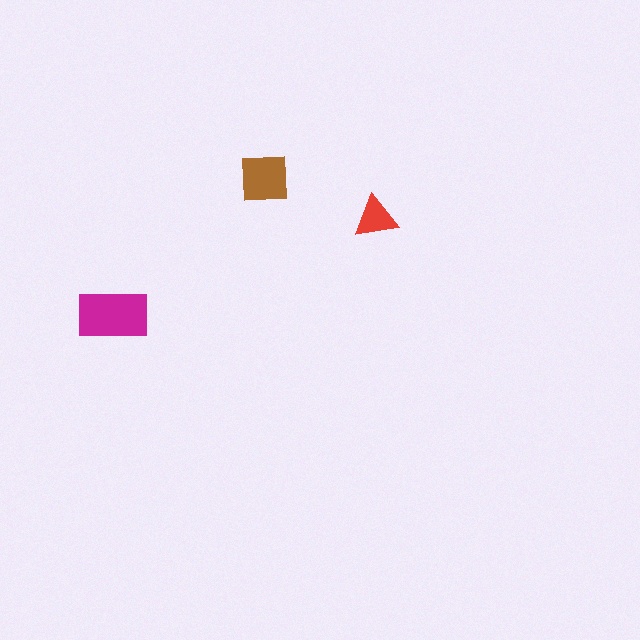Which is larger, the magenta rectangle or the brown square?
The magenta rectangle.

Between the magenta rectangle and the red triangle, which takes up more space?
The magenta rectangle.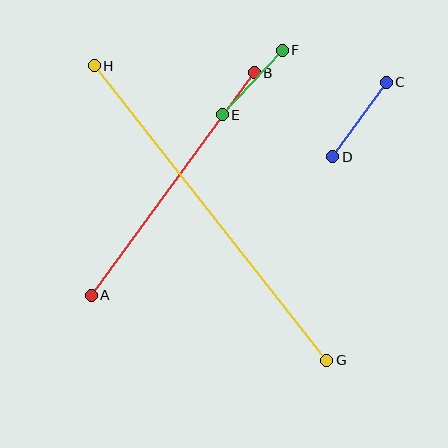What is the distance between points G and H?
The distance is approximately 375 pixels.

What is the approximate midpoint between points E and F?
The midpoint is at approximately (252, 82) pixels.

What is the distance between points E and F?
The distance is approximately 88 pixels.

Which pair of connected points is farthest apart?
Points G and H are farthest apart.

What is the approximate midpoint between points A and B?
The midpoint is at approximately (173, 184) pixels.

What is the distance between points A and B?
The distance is approximately 276 pixels.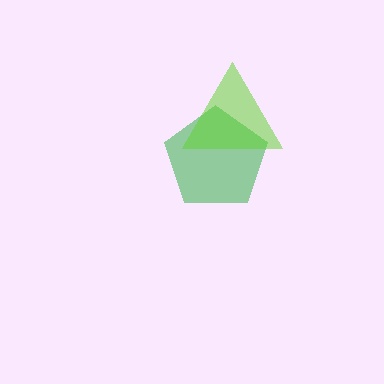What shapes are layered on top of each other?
The layered shapes are: a green pentagon, a lime triangle.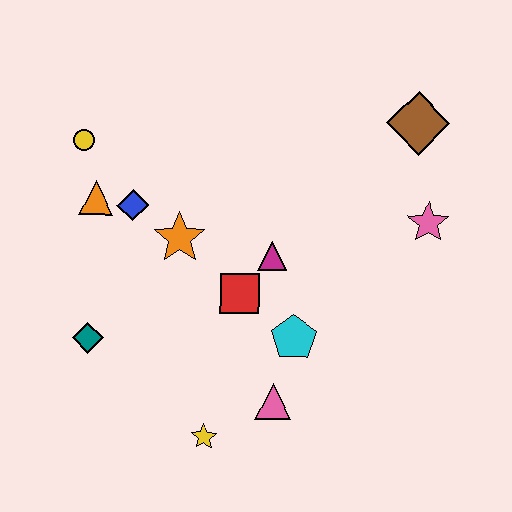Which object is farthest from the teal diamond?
The brown diamond is farthest from the teal diamond.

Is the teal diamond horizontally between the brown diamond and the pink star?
No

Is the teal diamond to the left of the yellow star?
Yes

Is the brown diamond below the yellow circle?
No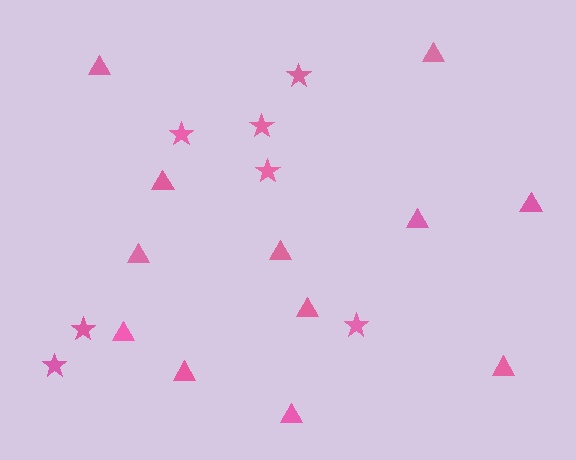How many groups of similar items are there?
There are 2 groups: one group of stars (7) and one group of triangles (12).